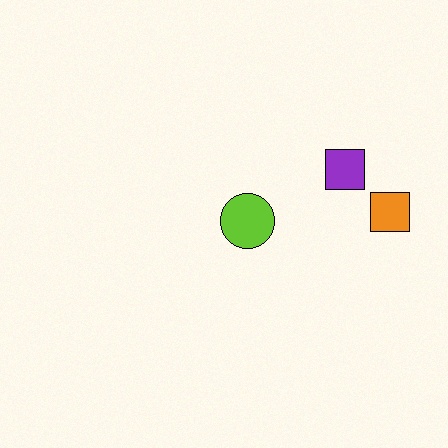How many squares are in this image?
There are 2 squares.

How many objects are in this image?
There are 3 objects.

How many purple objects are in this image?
There is 1 purple object.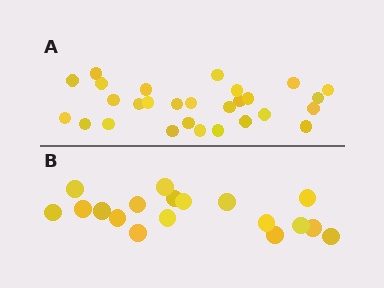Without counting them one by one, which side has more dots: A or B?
Region A (the top region) has more dots.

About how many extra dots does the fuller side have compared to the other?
Region A has roughly 10 or so more dots than region B.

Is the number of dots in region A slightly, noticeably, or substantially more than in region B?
Region A has substantially more. The ratio is roughly 1.6 to 1.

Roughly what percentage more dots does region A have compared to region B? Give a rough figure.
About 55% more.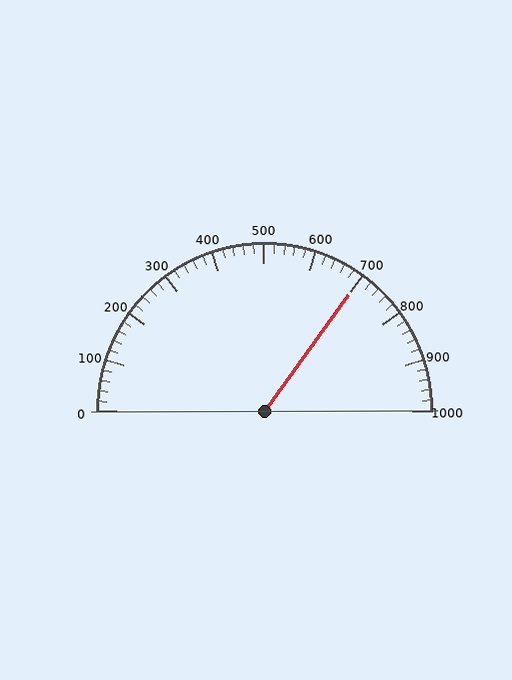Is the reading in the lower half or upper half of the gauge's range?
The reading is in the upper half of the range (0 to 1000).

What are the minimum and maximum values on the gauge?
The gauge ranges from 0 to 1000.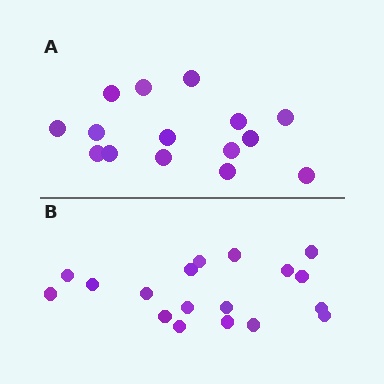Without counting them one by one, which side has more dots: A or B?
Region B (the bottom region) has more dots.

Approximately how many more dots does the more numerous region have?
Region B has just a few more — roughly 2 or 3 more dots than region A.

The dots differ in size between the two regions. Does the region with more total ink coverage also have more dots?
No. Region A has more total ink coverage because its dots are larger, but region B actually contains more individual dots. Total area can be misleading — the number of items is what matters here.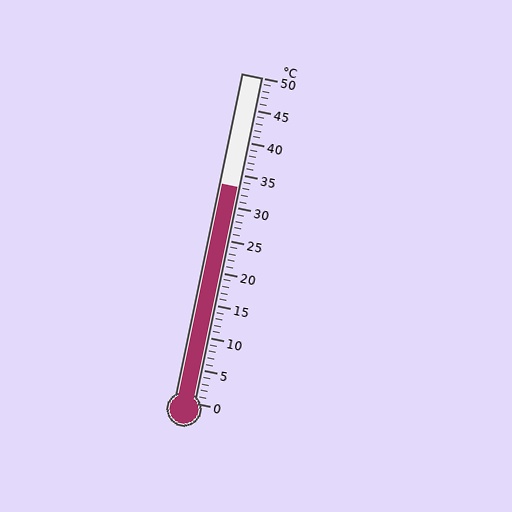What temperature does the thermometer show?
The thermometer shows approximately 33°C.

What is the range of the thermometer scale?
The thermometer scale ranges from 0°C to 50°C.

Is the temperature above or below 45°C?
The temperature is below 45°C.